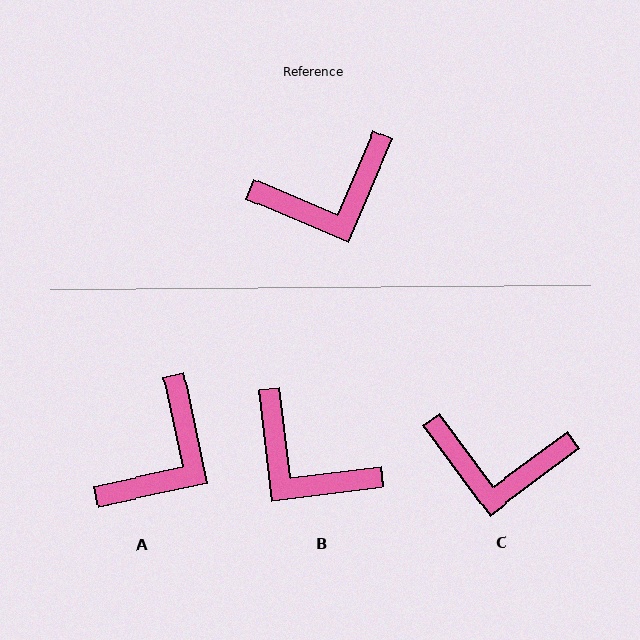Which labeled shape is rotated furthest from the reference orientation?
B, about 60 degrees away.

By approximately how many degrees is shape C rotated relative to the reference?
Approximately 31 degrees clockwise.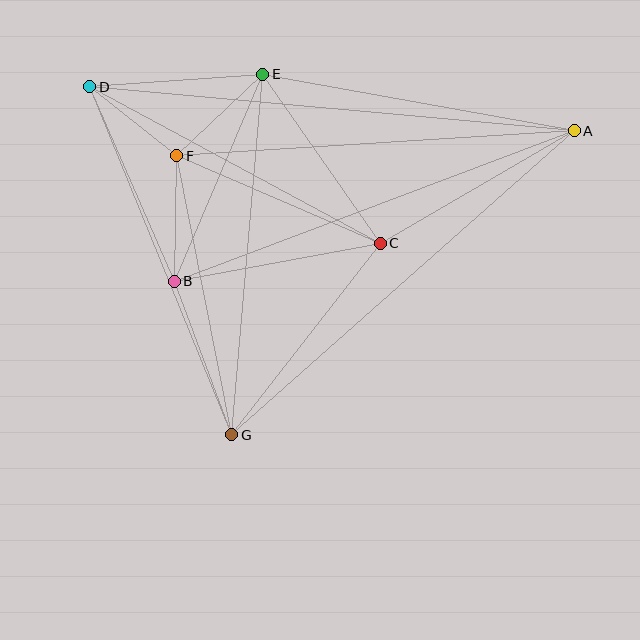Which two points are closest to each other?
Points D and F are closest to each other.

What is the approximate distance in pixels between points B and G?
The distance between B and G is approximately 164 pixels.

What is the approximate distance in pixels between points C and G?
The distance between C and G is approximately 242 pixels.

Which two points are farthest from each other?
Points A and D are farthest from each other.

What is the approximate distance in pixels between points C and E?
The distance between C and E is approximately 206 pixels.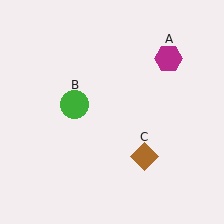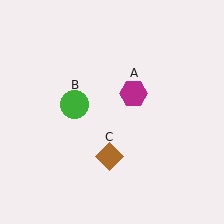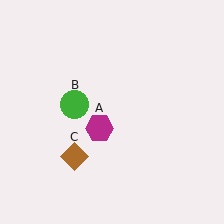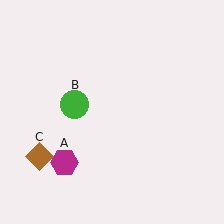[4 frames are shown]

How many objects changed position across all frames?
2 objects changed position: magenta hexagon (object A), brown diamond (object C).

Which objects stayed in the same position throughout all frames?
Green circle (object B) remained stationary.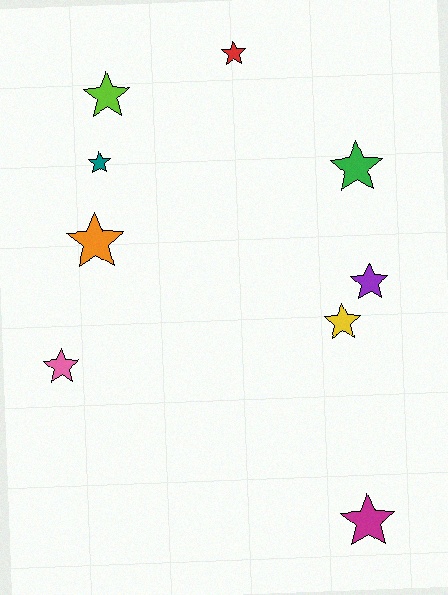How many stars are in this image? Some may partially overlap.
There are 9 stars.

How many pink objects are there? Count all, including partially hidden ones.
There is 1 pink object.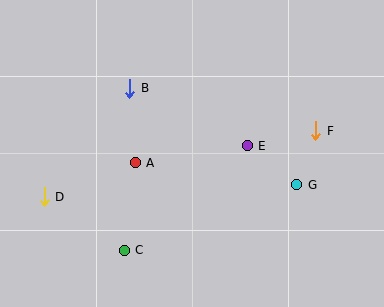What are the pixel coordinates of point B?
Point B is at (130, 88).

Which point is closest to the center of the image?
Point E at (247, 146) is closest to the center.